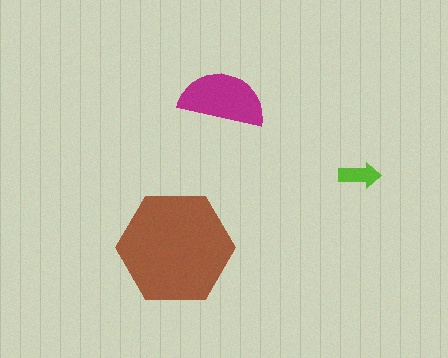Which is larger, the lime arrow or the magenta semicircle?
The magenta semicircle.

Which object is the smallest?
The lime arrow.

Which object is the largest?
The brown hexagon.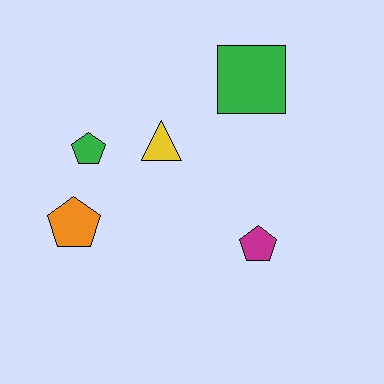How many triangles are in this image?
There is 1 triangle.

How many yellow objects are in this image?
There is 1 yellow object.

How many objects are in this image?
There are 5 objects.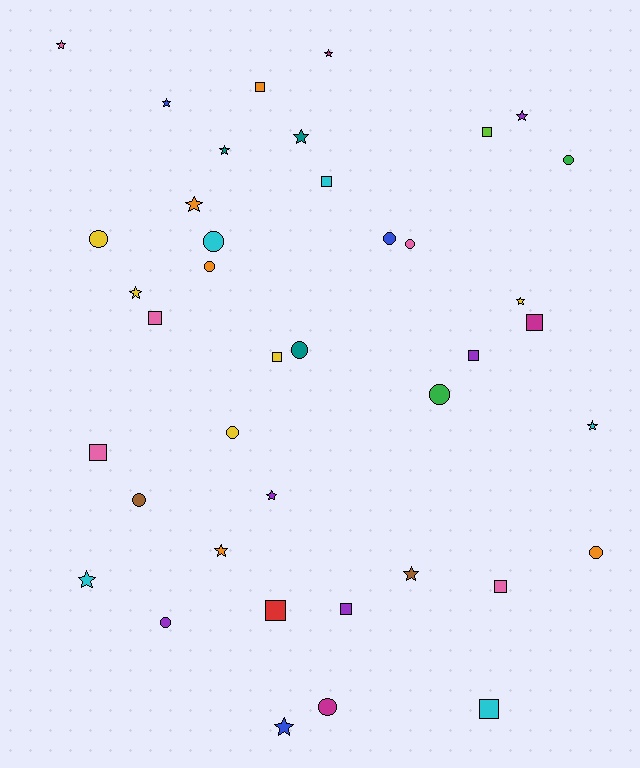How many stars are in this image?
There are 15 stars.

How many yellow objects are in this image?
There are 5 yellow objects.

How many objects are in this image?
There are 40 objects.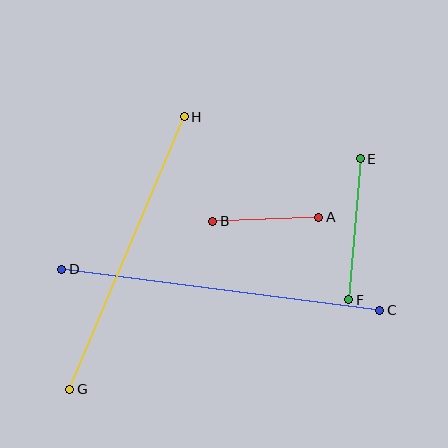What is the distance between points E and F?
The distance is approximately 141 pixels.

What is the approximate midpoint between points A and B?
The midpoint is at approximately (266, 219) pixels.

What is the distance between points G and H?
The distance is approximately 295 pixels.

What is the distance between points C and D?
The distance is approximately 321 pixels.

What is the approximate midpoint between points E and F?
The midpoint is at approximately (354, 229) pixels.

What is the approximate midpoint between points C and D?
The midpoint is at approximately (221, 290) pixels.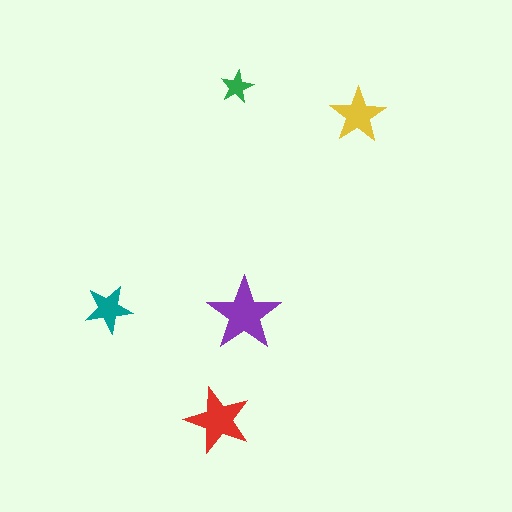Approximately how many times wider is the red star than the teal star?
About 1.5 times wider.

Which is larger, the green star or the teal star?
The teal one.